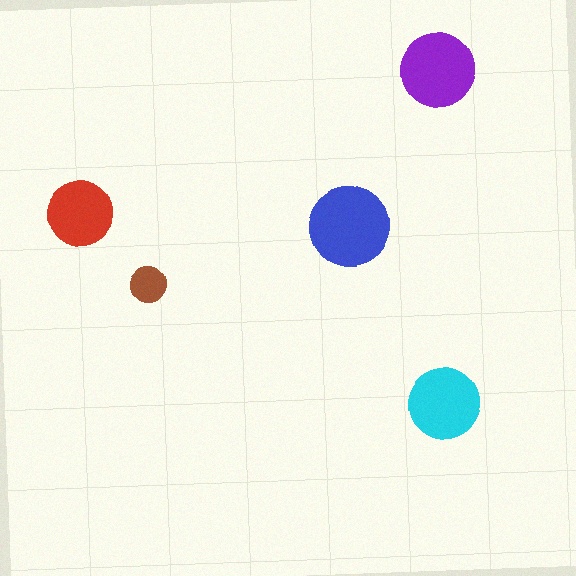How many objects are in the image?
There are 5 objects in the image.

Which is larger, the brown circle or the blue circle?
The blue one.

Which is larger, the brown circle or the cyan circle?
The cyan one.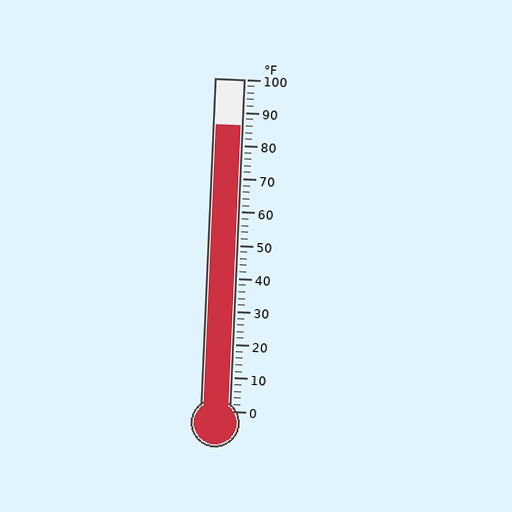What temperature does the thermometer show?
The thermometer shows approximately 86°F.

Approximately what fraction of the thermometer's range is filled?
The thermometer is filled to approximately 85% of its range.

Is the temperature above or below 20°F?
The temperature is above 20°F.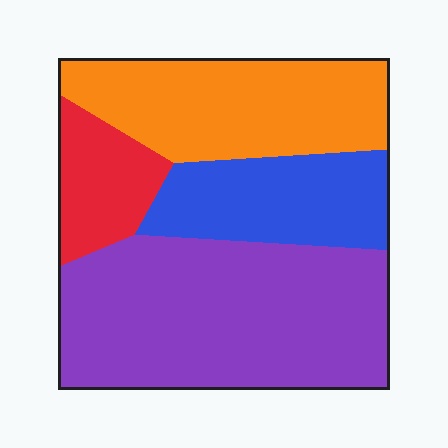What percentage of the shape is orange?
Orange covers 27% of the shape.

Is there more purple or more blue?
Purple.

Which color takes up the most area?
Purple, at roughly 45%.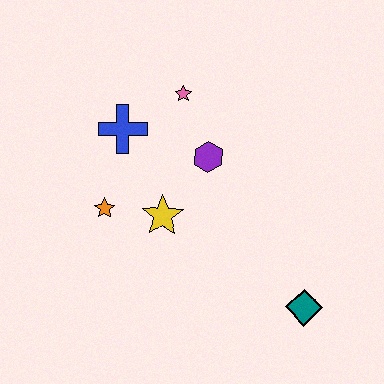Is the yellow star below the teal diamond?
No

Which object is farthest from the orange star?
The teal diamond is farthest from the orange star.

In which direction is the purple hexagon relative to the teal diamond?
The purple hexagon is above the teal diamond.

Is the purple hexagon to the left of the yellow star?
No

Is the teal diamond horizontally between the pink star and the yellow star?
No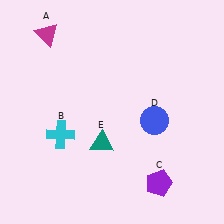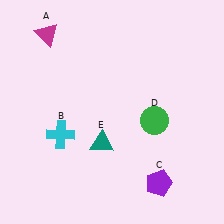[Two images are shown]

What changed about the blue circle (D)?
In Image 1, D is blue. In Image 2, it changed to green.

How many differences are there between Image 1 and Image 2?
There is 1 difference between the two images.